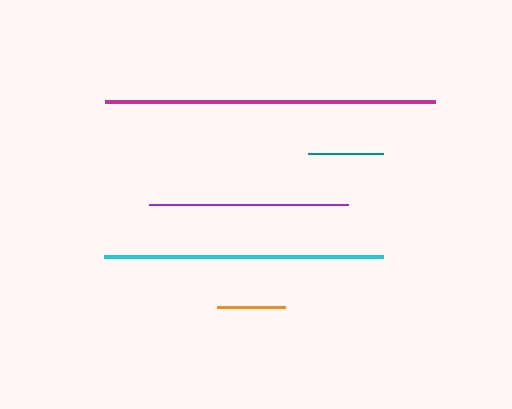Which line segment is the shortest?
The orange line is the shortest at approximately 67 pixels.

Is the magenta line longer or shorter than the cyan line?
The magenta line is longer than the cyan line.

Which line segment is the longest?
The magenta line is the longest at approximately 330 pixels.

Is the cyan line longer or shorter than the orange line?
The cyan line is longer than the orange line.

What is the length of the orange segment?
The orange segment is approximately 67 pixels long.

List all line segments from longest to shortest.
From longest to shortest: magenta, cyan, purple, teal, orange.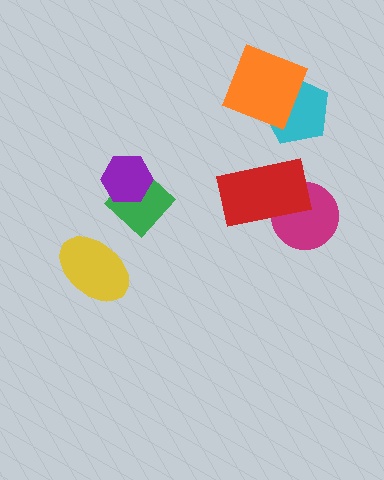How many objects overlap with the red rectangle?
1 object overlaps with the red rectangle.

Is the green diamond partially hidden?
Yes, it is partially covered by another shape.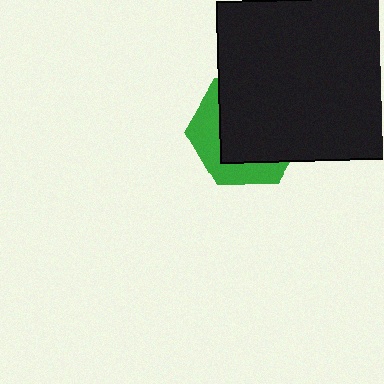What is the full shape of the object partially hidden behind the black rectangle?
The partially hidden object is a green hexagon.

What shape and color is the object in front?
The object in front is a black rectangle.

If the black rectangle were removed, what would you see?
You would see the complete green hexagon.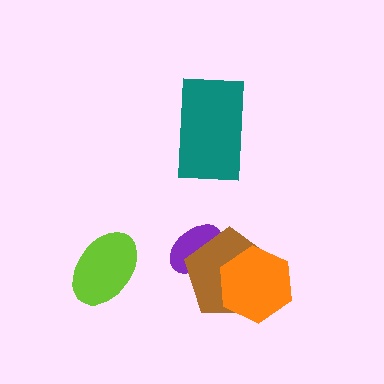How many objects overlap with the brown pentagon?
2 objects overlap with the brown pentagon.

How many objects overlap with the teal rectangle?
0 objects overlap with the teal rectangle.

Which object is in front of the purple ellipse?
The brown pentagon is in front of the purple ellipse.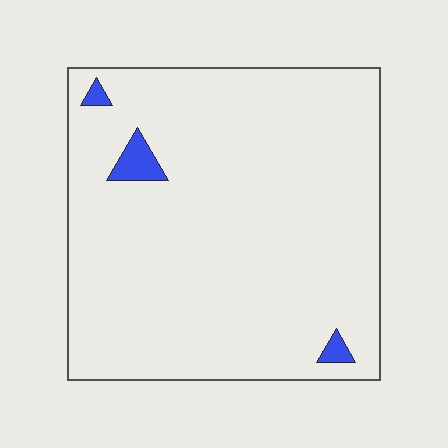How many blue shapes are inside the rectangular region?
3.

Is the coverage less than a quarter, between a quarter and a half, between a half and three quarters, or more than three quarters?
Less than a quarter.